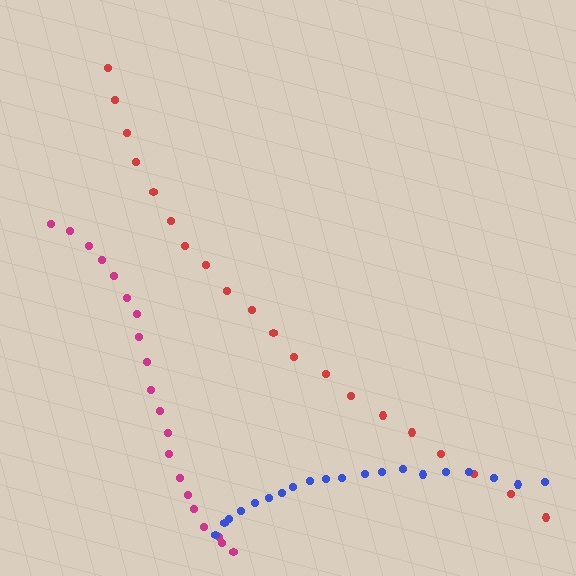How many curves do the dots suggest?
There are 3 distinct paths.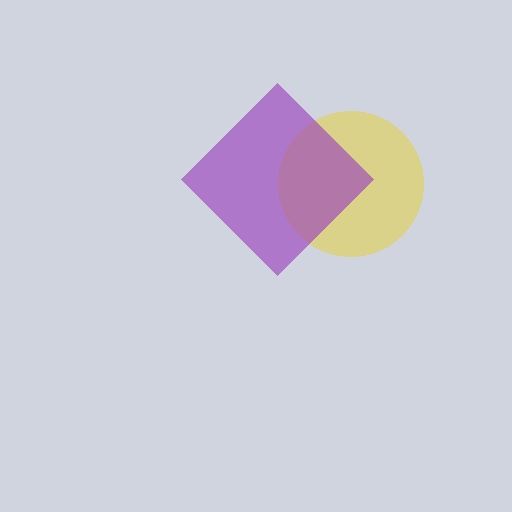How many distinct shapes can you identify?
There are 2 distinct shapes: a yellow circle, a purple diamond.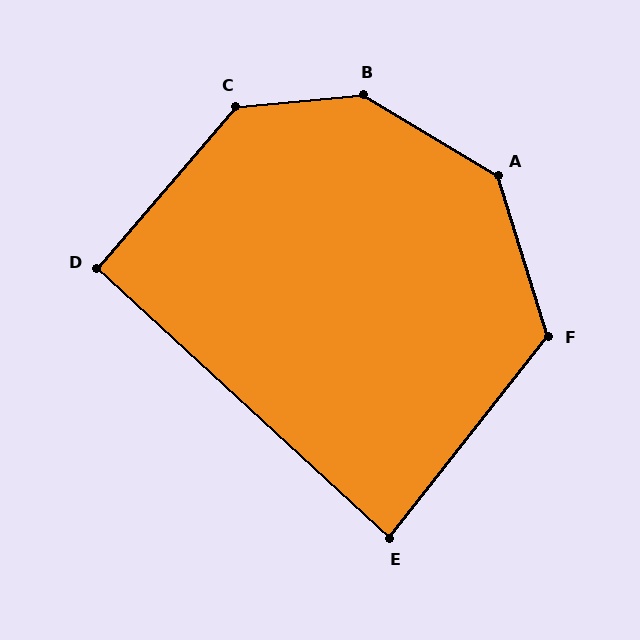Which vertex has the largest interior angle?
B, at approximately 144 degrees.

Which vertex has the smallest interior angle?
E, at approximately 86 degrees.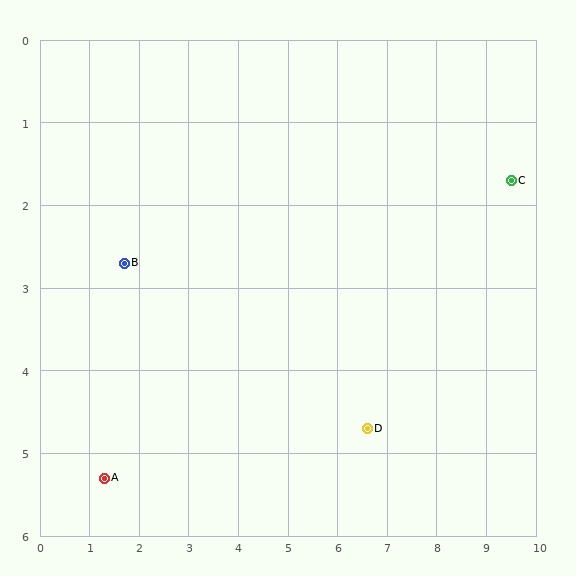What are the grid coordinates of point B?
Point B is at approximately (1.7, 2.7).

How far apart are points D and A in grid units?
Points D and A are about 5.3 grid units apart.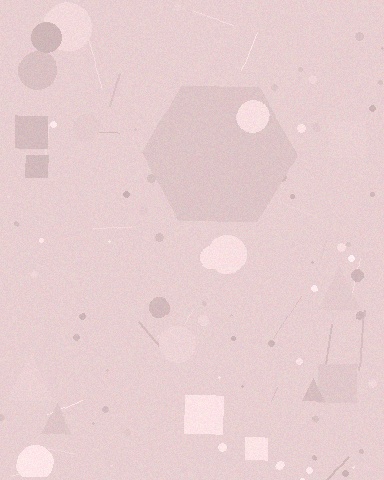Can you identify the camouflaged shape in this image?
The camouflaged shape is a hexagon.